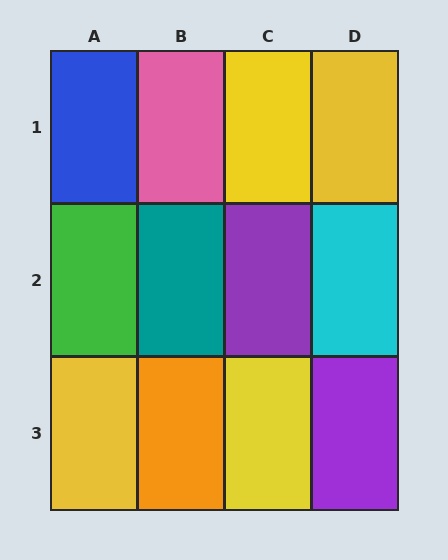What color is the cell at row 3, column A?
Yellow.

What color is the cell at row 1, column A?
Blue.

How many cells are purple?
2 cells are purple.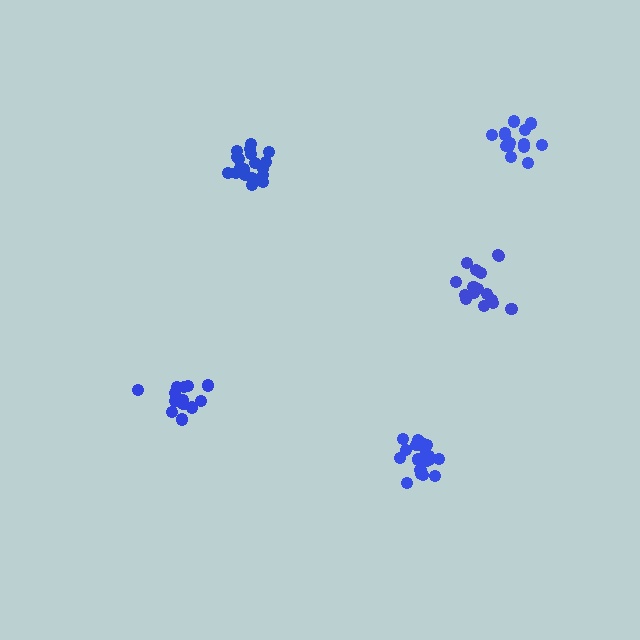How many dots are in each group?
Group 1: 19 dots, Group 2: 17 dots, Group 3: 14 dots, Group 4: 19 dots, Group 5: 14 dots (83 total).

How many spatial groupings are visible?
There are 5 spatial groupings.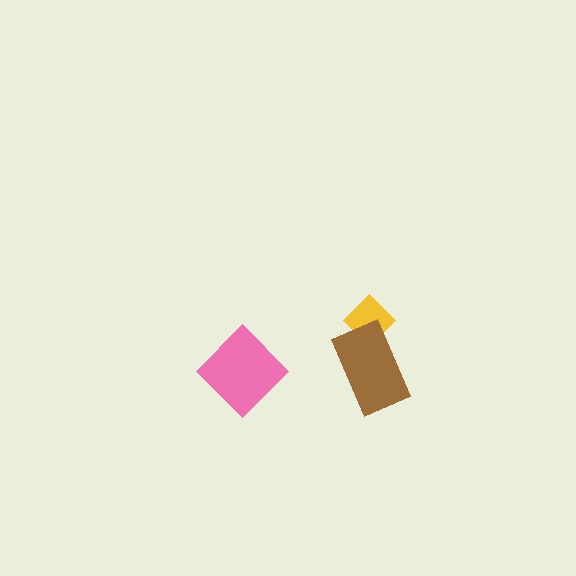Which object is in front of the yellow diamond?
The brown rectangle is in front of the yellow diamond.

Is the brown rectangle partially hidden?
No, no other shape covers it.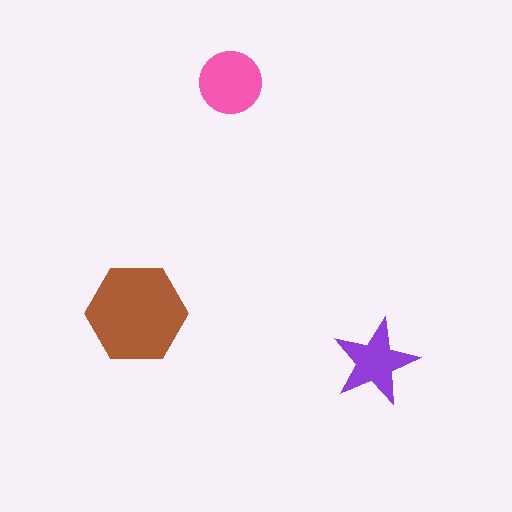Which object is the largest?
The brown hexagon.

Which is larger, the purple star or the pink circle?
The pink circle.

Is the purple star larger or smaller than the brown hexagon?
Smaller.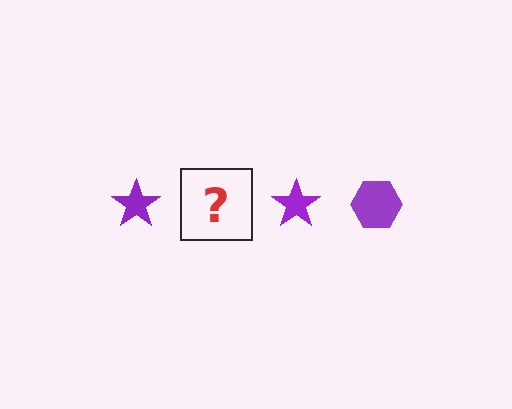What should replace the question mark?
The question mark should be replaced with a purple hexagon.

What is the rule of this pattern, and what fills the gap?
The rule is that the pattern cycles through star, hexagon shapes in purple. The gap should be filled with a purple hexagon.